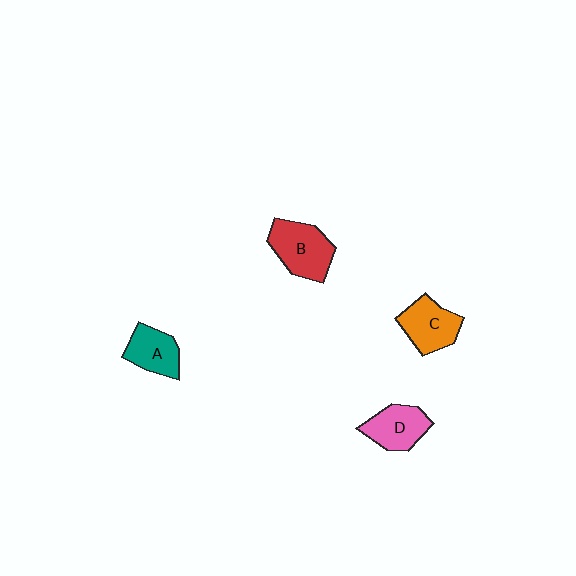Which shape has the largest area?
Shape B (red).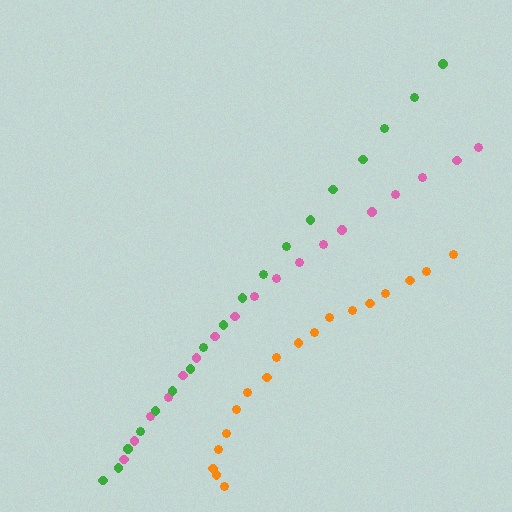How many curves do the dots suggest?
There are 3 distinct paths.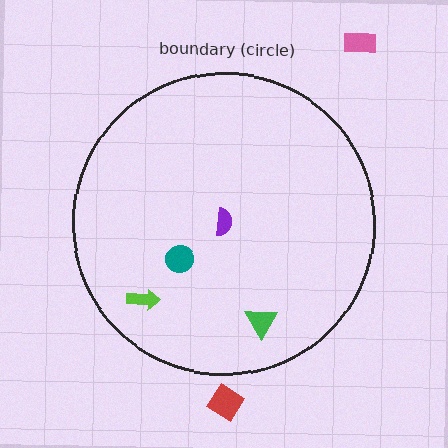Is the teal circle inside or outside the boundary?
Inside.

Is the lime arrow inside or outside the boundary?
Inside.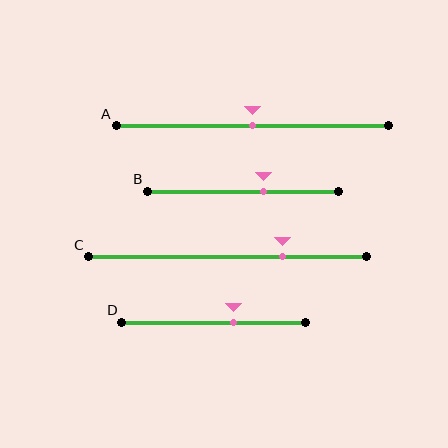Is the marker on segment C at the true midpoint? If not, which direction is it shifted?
No, the marker on segment C is shifted to the right by about 20% of the segment length.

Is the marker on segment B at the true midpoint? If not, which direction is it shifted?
No, the marker on segment B is shifted to the right by about 11% of the segment length.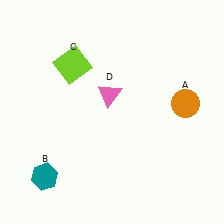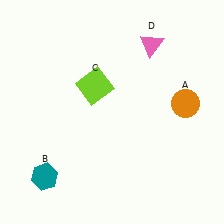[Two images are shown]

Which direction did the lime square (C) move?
The lime square (C) moved right.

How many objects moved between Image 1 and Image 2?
2 objects moved between the two images.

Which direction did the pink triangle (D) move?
The pink triangle (D) moved up.